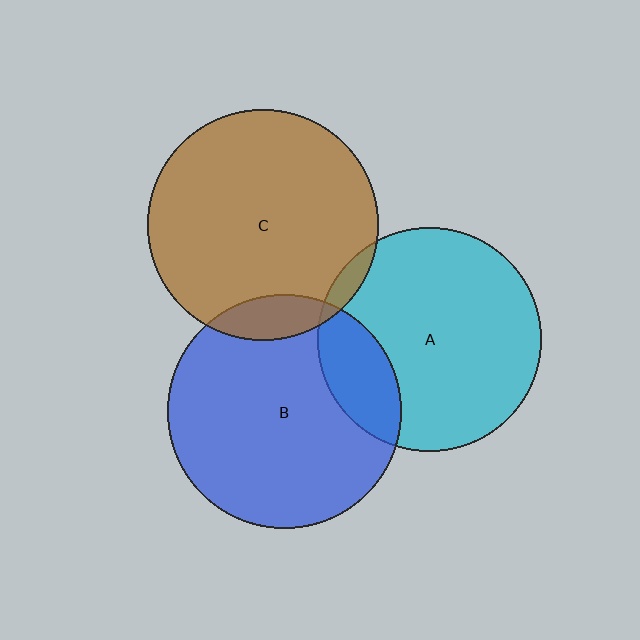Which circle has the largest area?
Circle B (blue).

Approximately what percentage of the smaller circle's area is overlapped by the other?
Approximately 20%.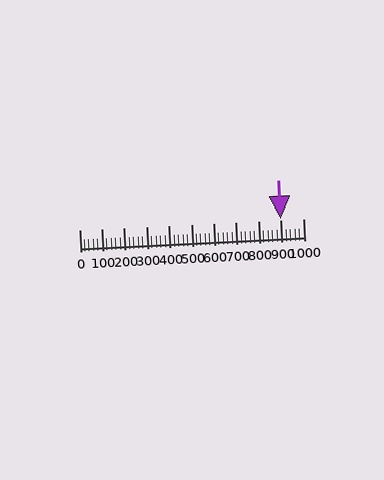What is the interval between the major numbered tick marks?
The major tick marks are spaced 100 units apart.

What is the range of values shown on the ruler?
The ruler shows values from 0 to 1000.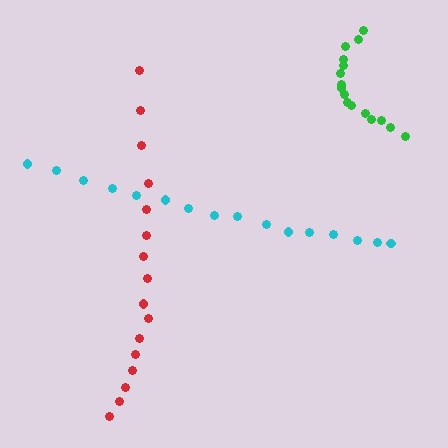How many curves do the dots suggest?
There are 3 distinct paths.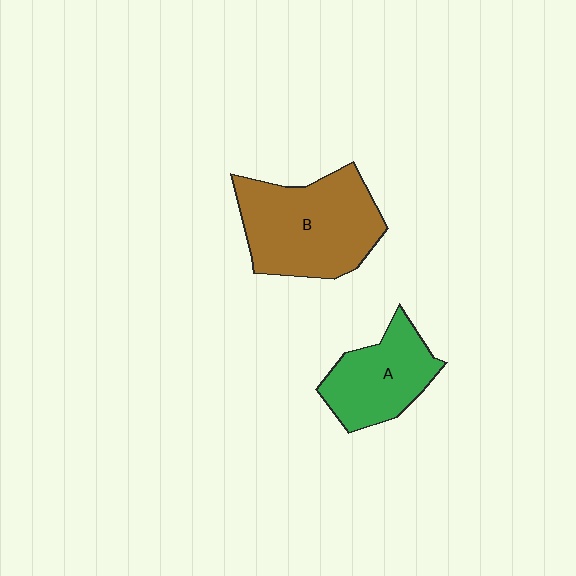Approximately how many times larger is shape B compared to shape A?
Approximately 1.5 times.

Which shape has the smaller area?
Shape A (green).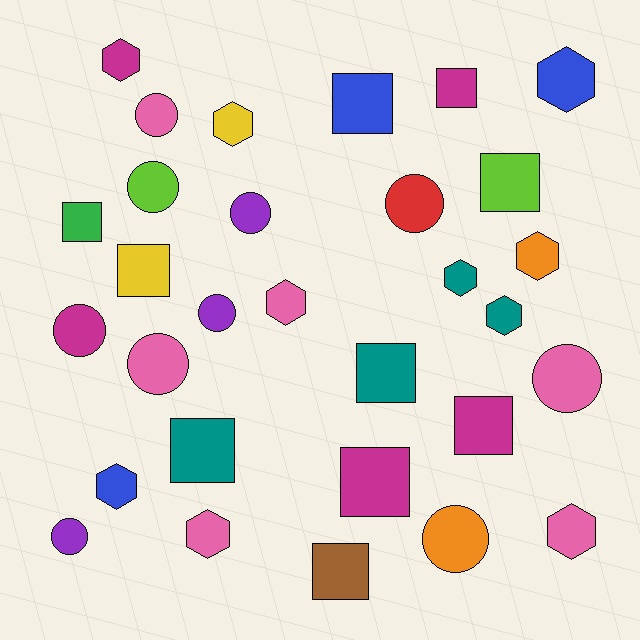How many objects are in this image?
There are 30 objects.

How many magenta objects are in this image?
There are 5 magenta objects.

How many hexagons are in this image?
There are 10 hexagons.